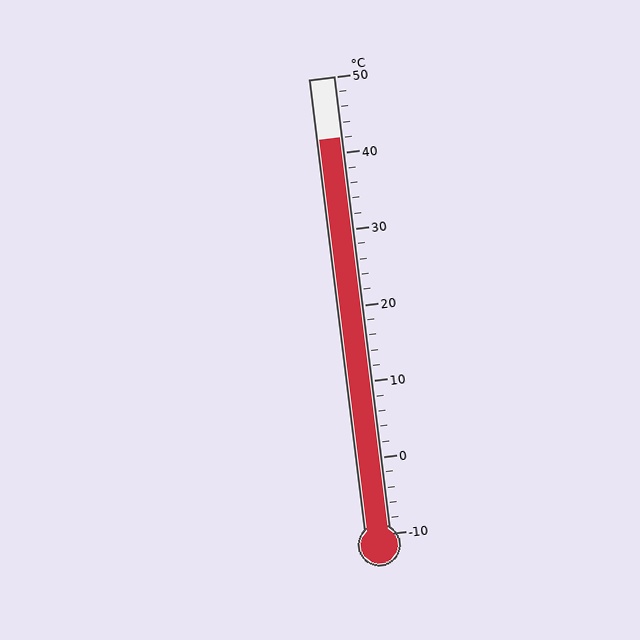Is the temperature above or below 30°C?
The temperature is above 30°C.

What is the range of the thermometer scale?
The thermometer scale ranges from -10°C to 50°C.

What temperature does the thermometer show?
The thermometer shows approximately 42°C.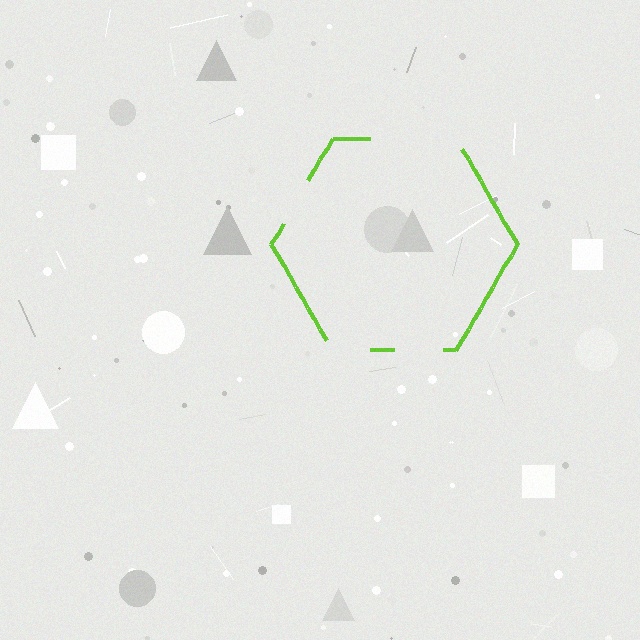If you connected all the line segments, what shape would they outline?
They would outline a hexagon.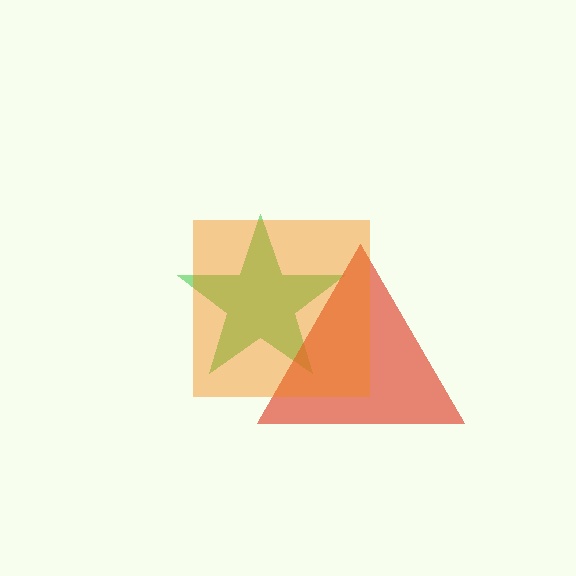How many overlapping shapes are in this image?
There are 3 overlapping shapes in the image.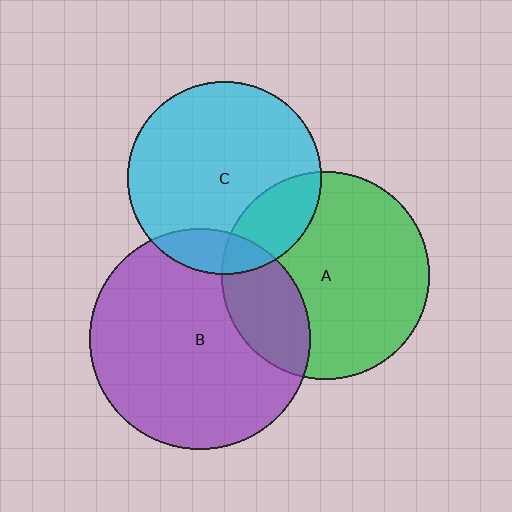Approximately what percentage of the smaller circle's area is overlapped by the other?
Approximately 15%.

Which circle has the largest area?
Circle B (purple).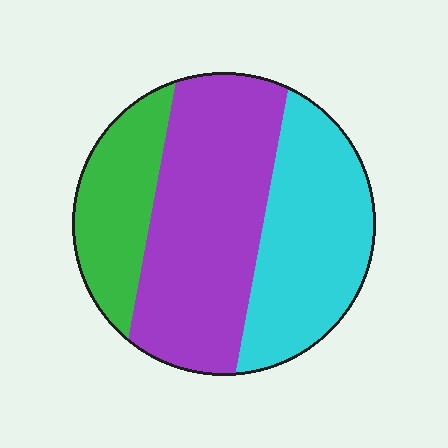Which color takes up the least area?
Green, at roughly 20%.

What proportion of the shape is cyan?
Cyan takes up about one third (1/3) of the shape.